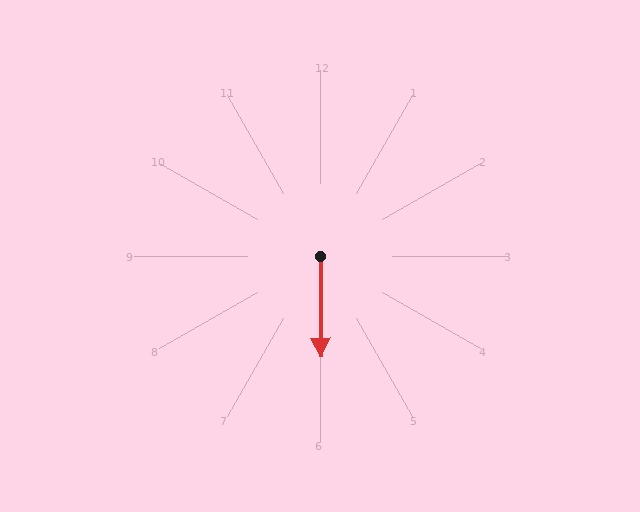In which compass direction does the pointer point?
South.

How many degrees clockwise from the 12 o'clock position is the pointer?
Approximately 180 degrees.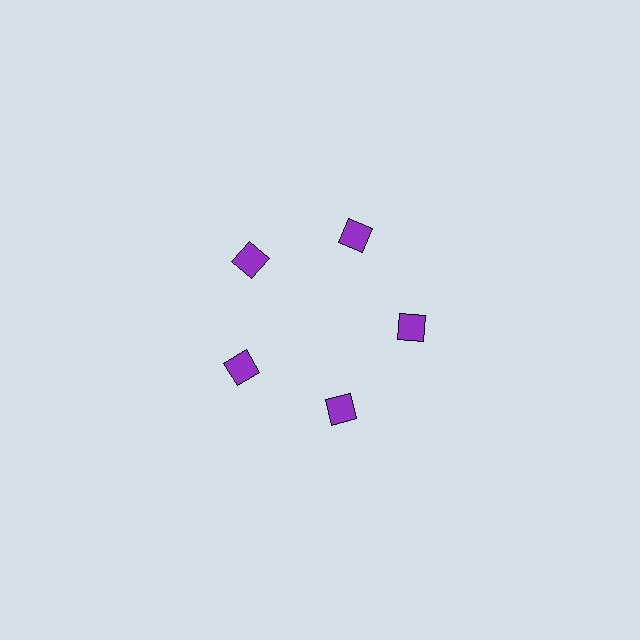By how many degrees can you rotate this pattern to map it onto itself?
The pattern maps onto itself every 72 degrees of rotation.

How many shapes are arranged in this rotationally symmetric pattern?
There are 5 shapes, arranged in 5 groups of 1.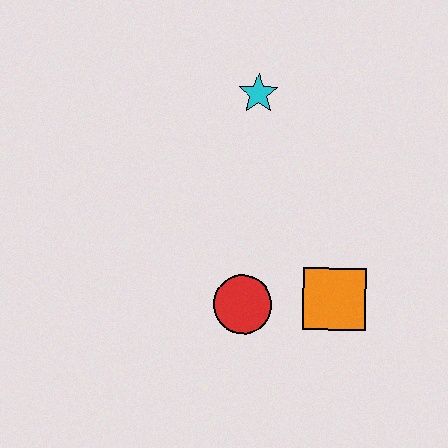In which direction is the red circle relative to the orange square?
The red circle is to the left of the orange square.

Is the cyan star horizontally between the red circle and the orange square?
Yes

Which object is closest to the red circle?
The orange square is closest to the red circle.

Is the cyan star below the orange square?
No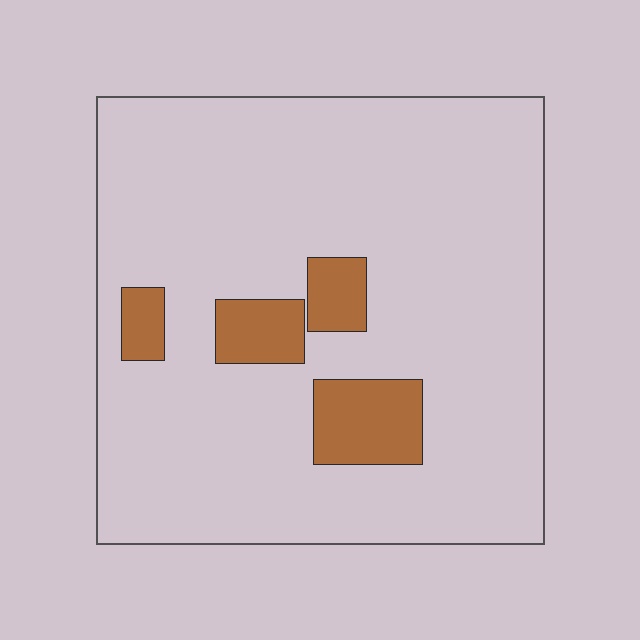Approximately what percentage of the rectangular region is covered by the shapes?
Approximately 10%.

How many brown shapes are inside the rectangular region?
4.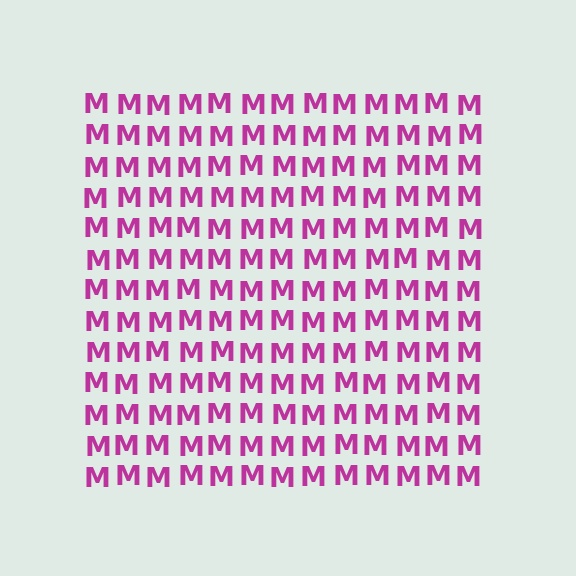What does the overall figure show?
The overall figure shows a square.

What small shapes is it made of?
It is made of small letter M's.